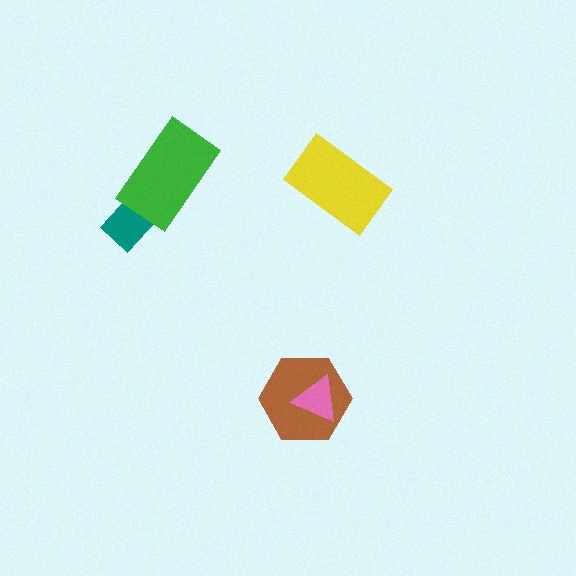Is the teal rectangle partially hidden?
Yes, it is partially covered by another shape.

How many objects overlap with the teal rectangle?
1 object overlaps with the teal rectangle.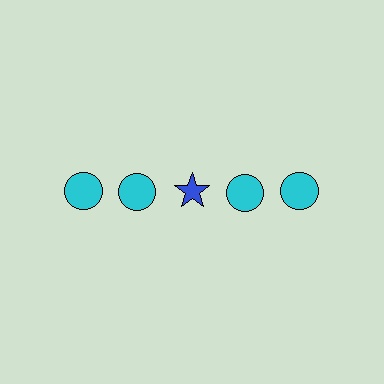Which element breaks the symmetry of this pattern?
The blue star in the top row, center column breaks the symmetry. All other shapes are cyan circles.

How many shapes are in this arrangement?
There are 5 shapes arranged in a grid pattern.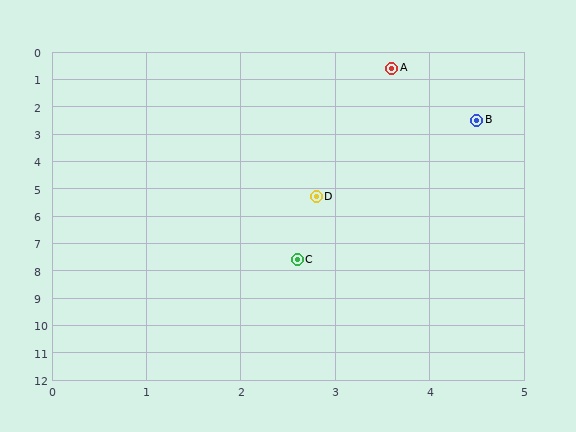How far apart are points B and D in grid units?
Points B and D are about 3.3 grid units apart.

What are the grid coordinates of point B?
Point B is at approximately (4.5, 2.5).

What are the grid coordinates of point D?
Point D is at approximately (2.8, 5.3).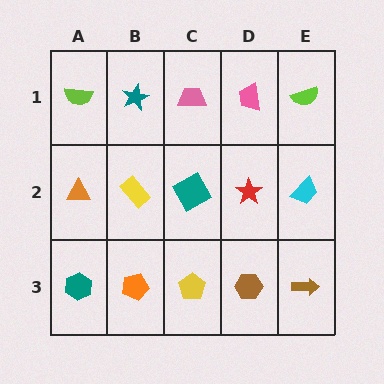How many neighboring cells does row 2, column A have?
3.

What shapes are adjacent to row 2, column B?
A teal star (row 1, column B), an orange pentagon (row 3, column B), an orange triangle (row 2, column A), a teal square (row 2, column C).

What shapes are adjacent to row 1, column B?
A yellow rectangle (row 2, column B), a lime semicircle (row 1, column A), a pink trapezoid (row 1, column C).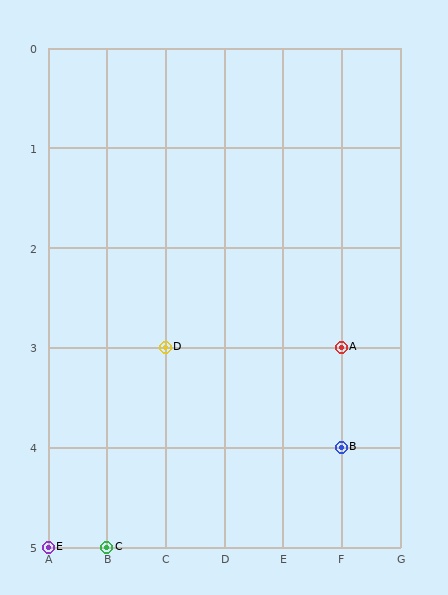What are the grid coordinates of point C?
Point C is at grid coordinates (B, 5).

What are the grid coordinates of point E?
Point E is at grid coordinates (A, 5).